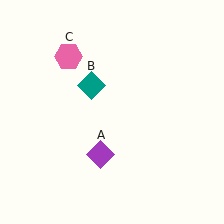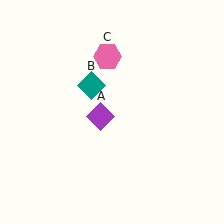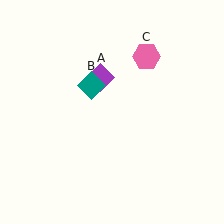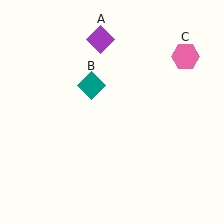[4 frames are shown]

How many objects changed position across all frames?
2 objects changed position: purple diamond (object A), pink hexagon (object C).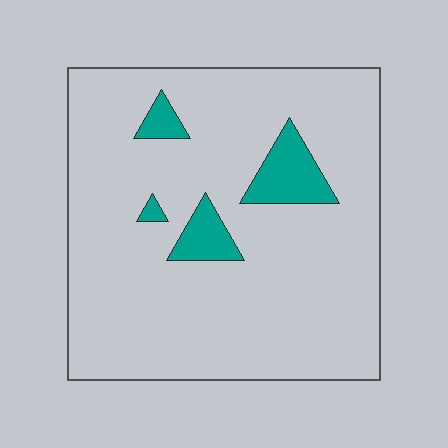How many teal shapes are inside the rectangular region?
4.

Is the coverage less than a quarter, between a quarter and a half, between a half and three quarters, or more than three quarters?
Less than a quarter.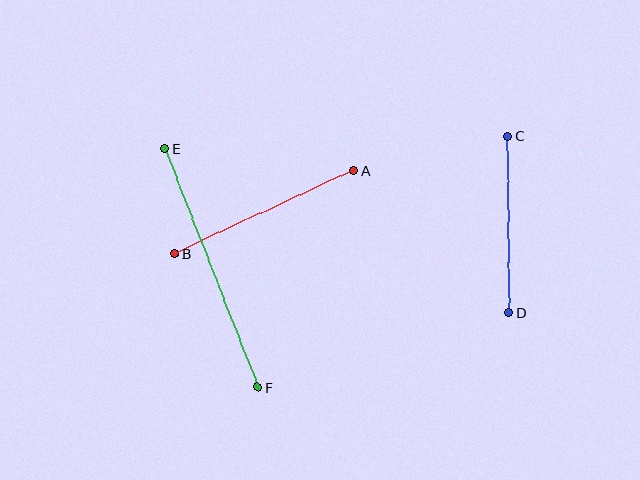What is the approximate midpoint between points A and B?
The midpoint is at approximately (264, 212) pixels.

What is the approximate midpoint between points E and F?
The midpoint is at approximately (211, 268) pixels.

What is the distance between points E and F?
The distance is approximately 256 pixels.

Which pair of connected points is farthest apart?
Points E and F are farthest apart.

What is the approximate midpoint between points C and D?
The midpoint is at approximately (508, 224) pixels.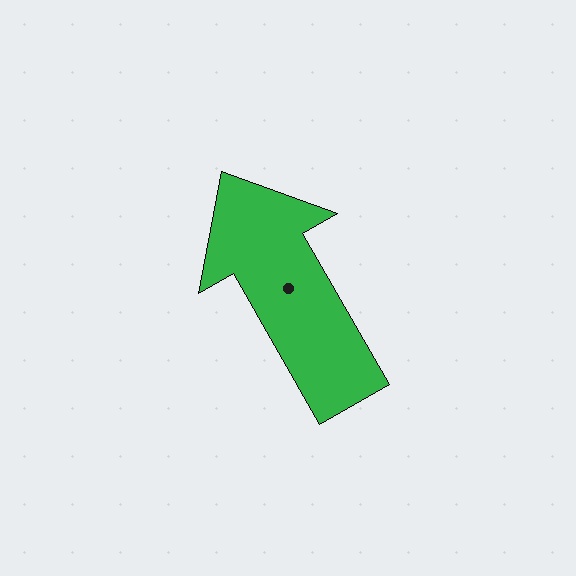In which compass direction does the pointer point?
Northwest.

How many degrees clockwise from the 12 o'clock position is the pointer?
Approximately 330 degrees.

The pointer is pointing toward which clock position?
Roughly 11 o'clock.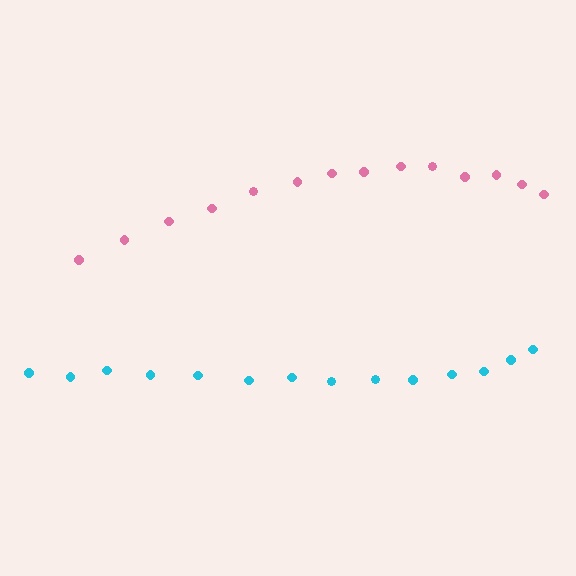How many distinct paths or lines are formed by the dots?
There are 2 distinct paths.